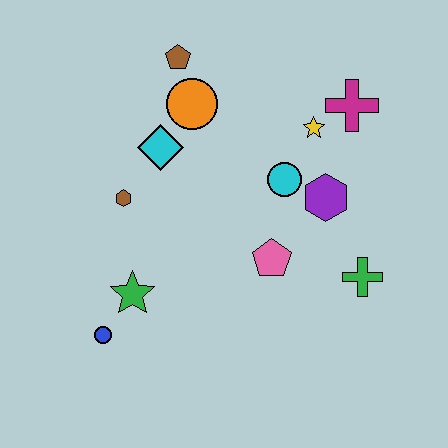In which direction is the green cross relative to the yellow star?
The green cross is below the yellow star.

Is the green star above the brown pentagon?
No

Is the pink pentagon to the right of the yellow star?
No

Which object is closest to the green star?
The blue circle is closest to the green star.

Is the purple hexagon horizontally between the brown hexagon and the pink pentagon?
No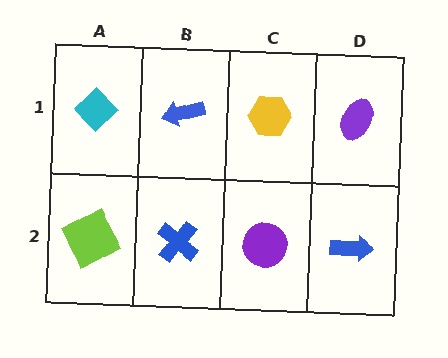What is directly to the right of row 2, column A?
A blue cross.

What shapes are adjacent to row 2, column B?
A blue arrow (row 1, column B), a lime square (row 2, column A), a purple circle (row 2, column C).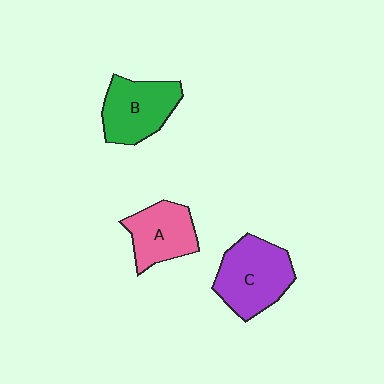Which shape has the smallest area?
Shape A (pink).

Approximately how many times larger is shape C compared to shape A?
Approximately 1.3 times.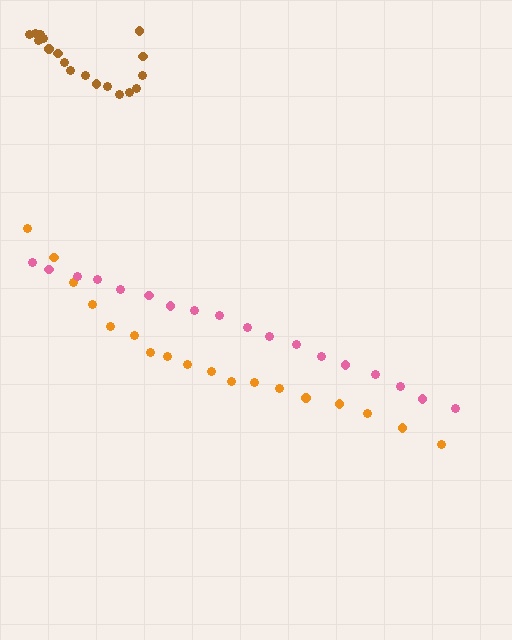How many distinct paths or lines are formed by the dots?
There are 3 distinct paths.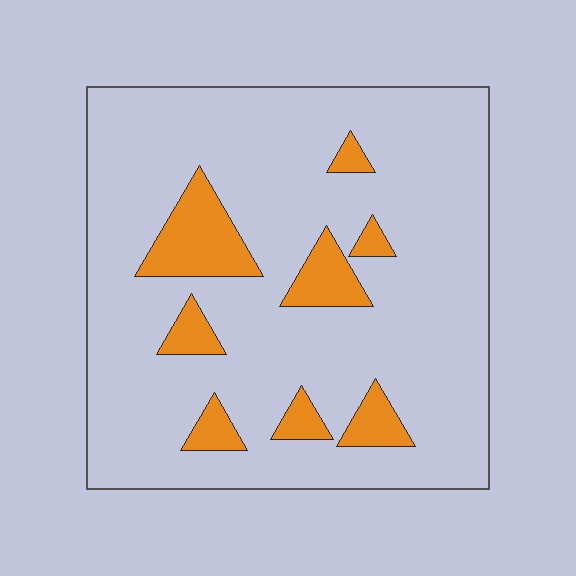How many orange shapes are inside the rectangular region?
8.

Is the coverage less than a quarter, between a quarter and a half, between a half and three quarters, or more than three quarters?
Less than a quarter.